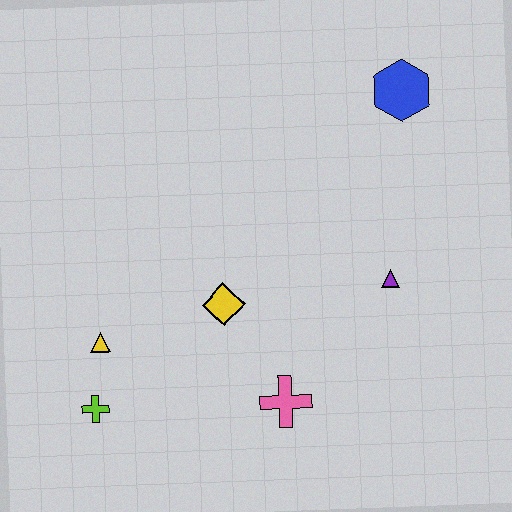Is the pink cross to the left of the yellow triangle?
No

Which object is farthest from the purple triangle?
The lime cross is farthest from the purple triangle.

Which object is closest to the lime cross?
The yellow triangle is closest to the lime cross.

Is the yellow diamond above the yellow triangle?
Yes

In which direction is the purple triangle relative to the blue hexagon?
The purple triangle is below the blue hexagon.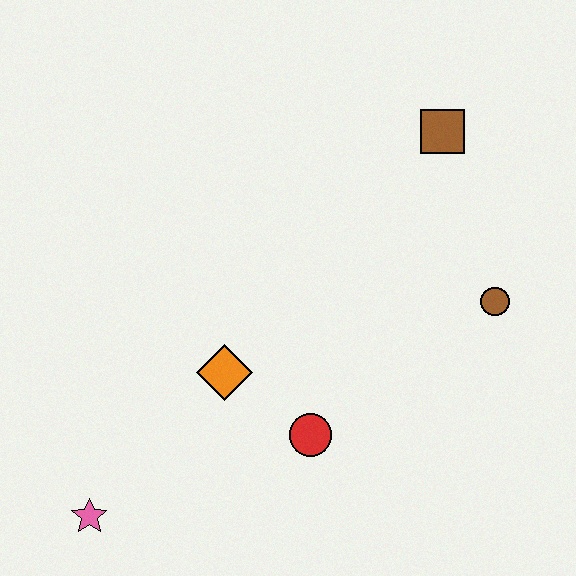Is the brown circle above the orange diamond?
Yes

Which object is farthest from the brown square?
The pink star is farthest from the brown square.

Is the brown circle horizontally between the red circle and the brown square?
No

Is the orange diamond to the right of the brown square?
No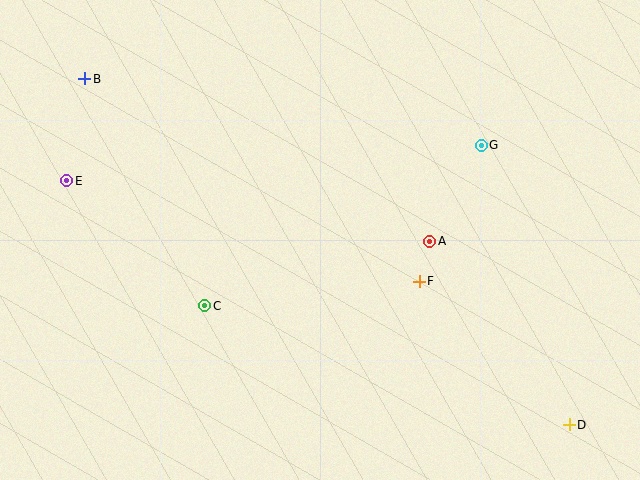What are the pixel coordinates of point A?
Point A is at (430, 241).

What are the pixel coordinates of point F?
Point F is at (419, 281).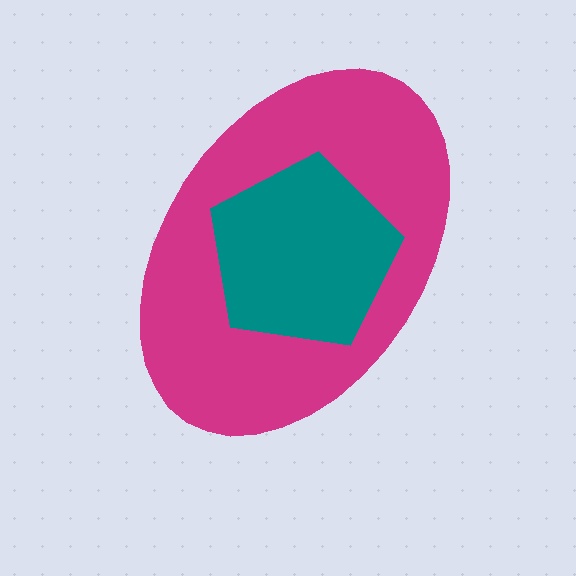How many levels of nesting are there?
2.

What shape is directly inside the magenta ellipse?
The teal pentagon.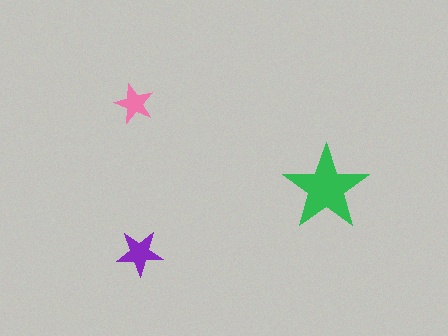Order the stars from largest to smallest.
the green one, the purple one, the pink one.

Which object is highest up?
The pink star is topmost.